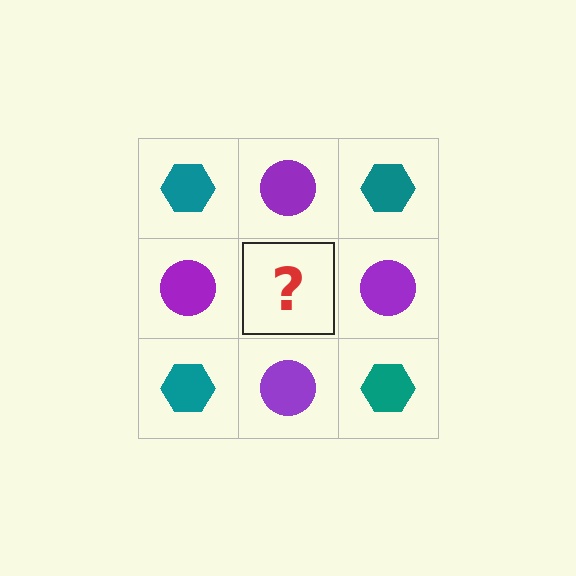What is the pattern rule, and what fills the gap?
The rule is that it alternates teal hexagon and purple circle in a checkerboard pattern. The gap should be filled with a teal hexagon.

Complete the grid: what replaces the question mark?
The question mark should be replaced with a teal hexagon.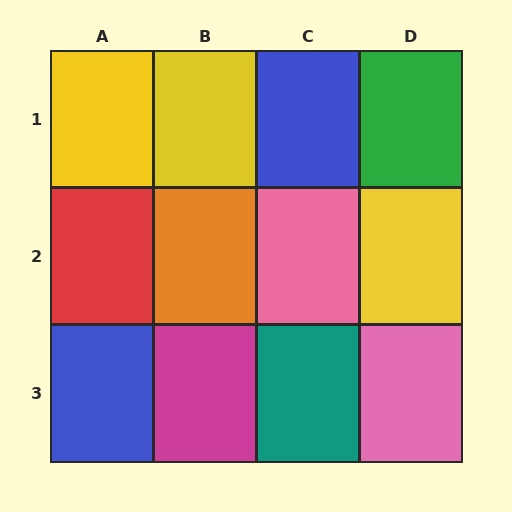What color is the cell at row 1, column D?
Green.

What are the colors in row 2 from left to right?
Red, orange, pink, yellow.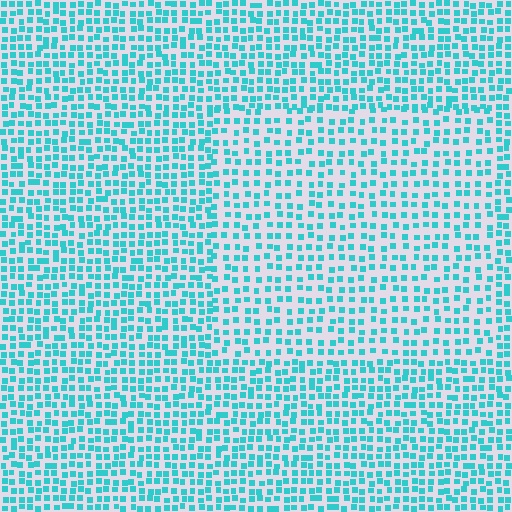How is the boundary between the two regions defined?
The boundary is defined by a change in element density (approximately 1.5x ratio). All elements are the same color, size, and shape.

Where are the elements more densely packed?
The elements are more densely packed outside the rectangle boundary.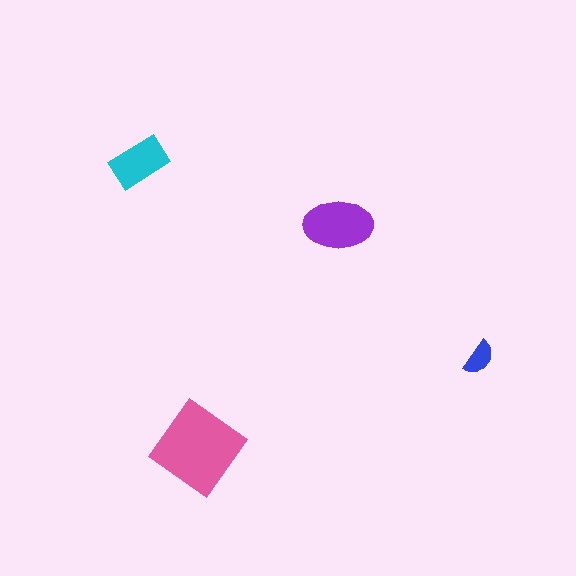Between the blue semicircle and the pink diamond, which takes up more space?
The pink diamond.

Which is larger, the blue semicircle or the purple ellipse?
The purple ellipse.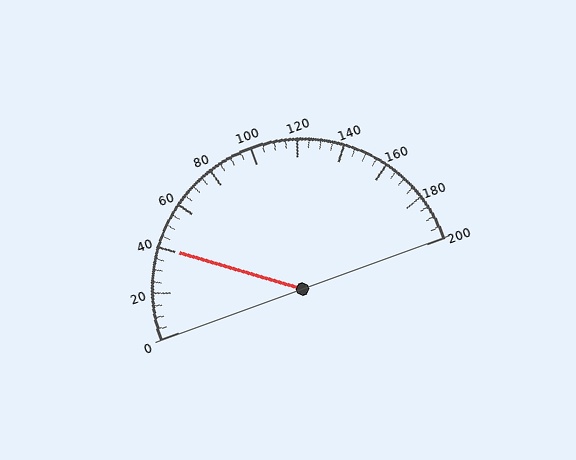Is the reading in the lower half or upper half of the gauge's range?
The reading is in the lower half of the range (0 to 200).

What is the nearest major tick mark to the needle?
The nearest major tick mark is 40.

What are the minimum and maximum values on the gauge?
The gauge ranges from 0 to 200.